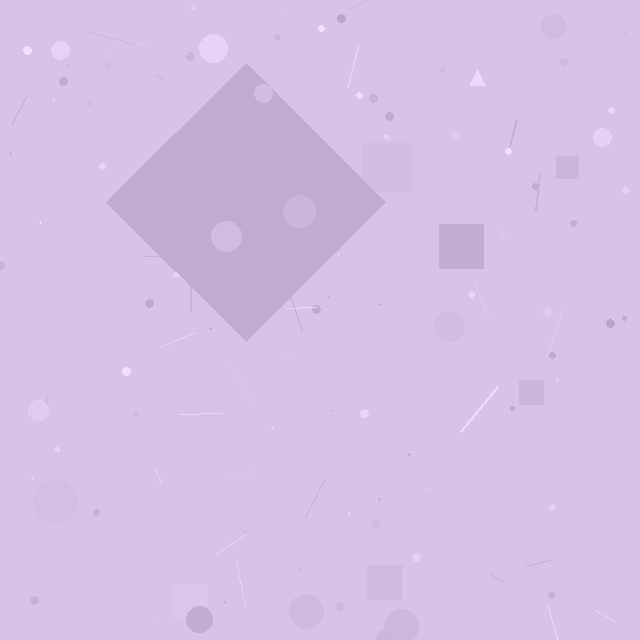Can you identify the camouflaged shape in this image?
The camouflaged shape is a diamond.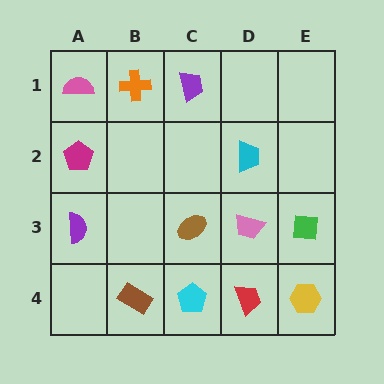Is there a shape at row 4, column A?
No, that cell is empty.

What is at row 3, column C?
A brown ellipse.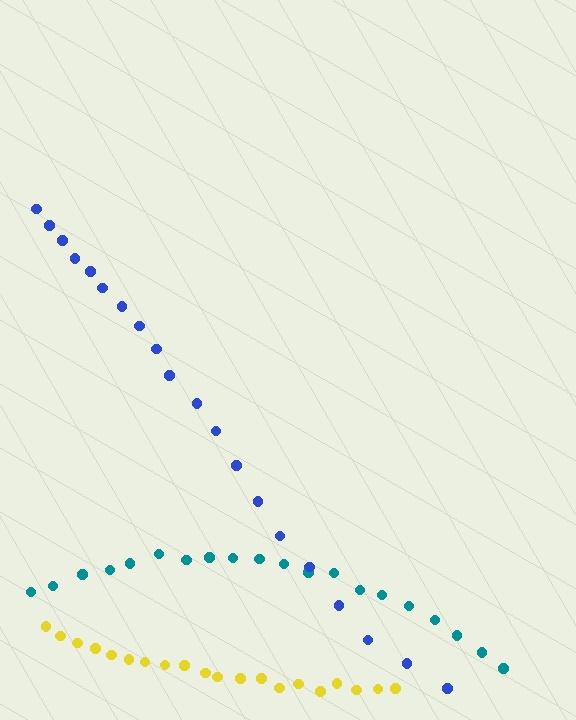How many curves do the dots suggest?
There are 3 distinct paths.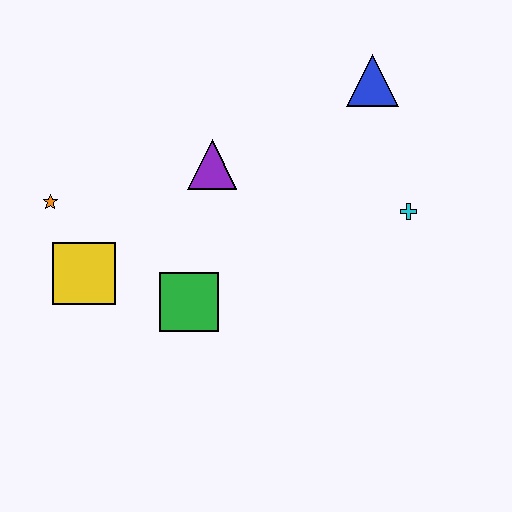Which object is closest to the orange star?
The yellow square is closest to the orange star.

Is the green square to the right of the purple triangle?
No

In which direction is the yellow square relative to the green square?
The yellow square is to the left of the green square.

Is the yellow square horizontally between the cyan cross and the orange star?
Yes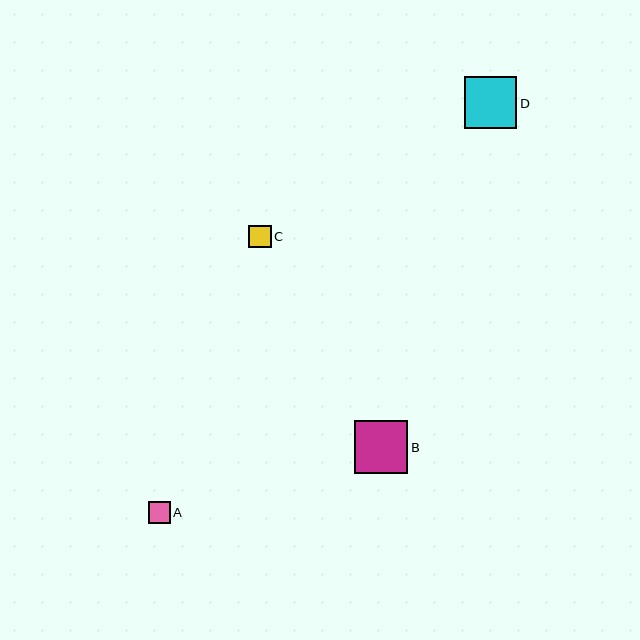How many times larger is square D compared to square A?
Square D is approximately 2.4 times the size of square A.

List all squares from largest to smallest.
From largest to smallest: B, D, C, A.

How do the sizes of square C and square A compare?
Square C and square A are approximately the same size.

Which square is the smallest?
Square A is the smallest with a size of approximately 22 pixels.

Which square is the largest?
Square B is the largest with a size of approximately 53 pixels.